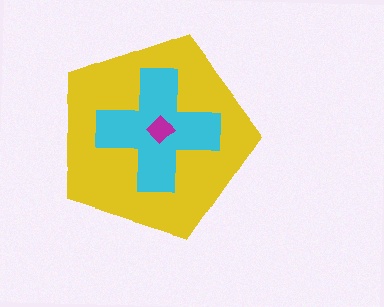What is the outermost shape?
The yellow pentagon.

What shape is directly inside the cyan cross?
The magenta diamond.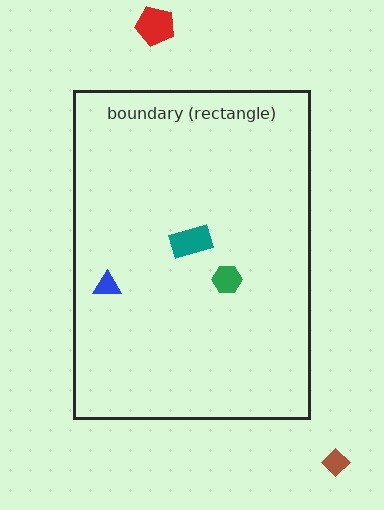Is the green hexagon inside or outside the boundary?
Inside.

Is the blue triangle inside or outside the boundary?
Inside.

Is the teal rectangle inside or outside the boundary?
Inside.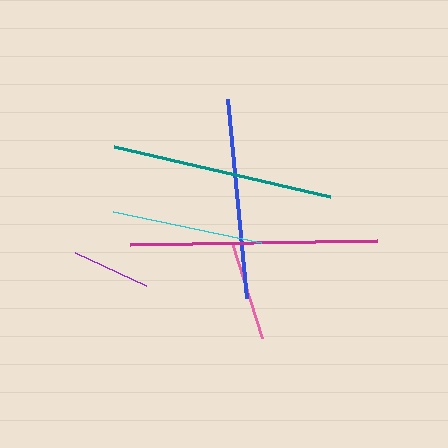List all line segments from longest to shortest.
From longest to shortest: magenta, teal, blue, cyan, pink, purple.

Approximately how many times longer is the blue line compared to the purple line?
The blue line is approximately 2.6 times the length of the purple line.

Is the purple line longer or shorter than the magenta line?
The magenta line is longer than the purple line.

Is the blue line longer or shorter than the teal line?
The teal line is longer than the blue line.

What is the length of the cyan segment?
The cyan segment is approximately 151 pixels long.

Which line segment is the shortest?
The purple line is the shortest at approximately 78 pixels.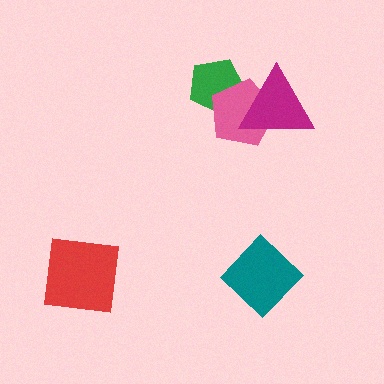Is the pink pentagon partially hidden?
Yes, it is partially covered by another shape.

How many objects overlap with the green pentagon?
2 objects overlap with the green pentagon.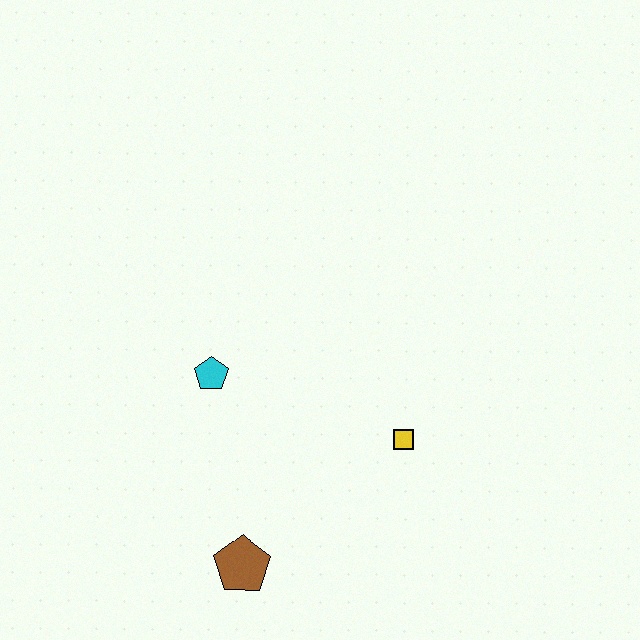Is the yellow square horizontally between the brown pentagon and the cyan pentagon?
No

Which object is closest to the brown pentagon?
The cyan pentagon is closest to the brown pentagon.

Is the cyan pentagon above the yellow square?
Yes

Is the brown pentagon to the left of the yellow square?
Yes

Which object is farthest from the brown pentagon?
The yellow square is farthest from the brown pentagon.